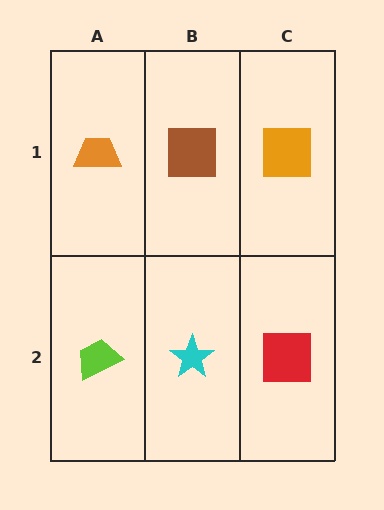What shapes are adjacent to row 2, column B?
A brown square (row 1, column B), a lime trapezoid (row 2, column A), a red square (row 2, column C).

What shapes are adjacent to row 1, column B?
A cyan star (row 2, column B), an orange trapezoid (row 1, column A), an orange square (row 1, column C).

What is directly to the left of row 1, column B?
An orange trapezoid.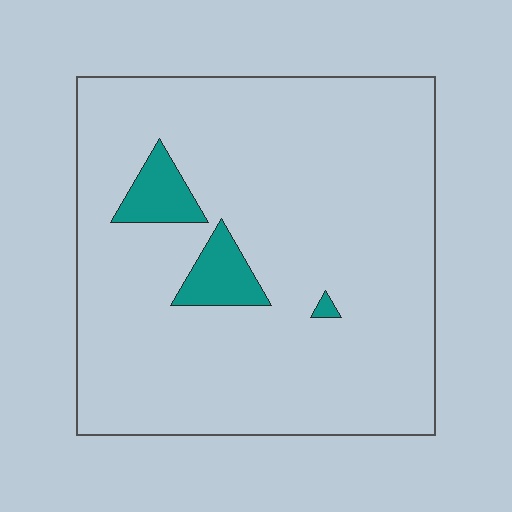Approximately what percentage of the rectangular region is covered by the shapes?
Approximately 5%.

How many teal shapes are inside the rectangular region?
3.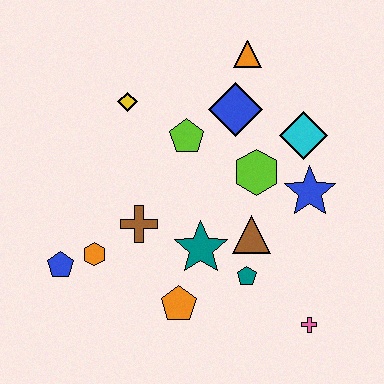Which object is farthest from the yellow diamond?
The pink cross is farthest from the yellow diamond.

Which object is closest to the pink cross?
The teal pentagon is closest to the pink cross.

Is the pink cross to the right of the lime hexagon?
Yes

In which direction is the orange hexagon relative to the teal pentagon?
The orange hexagon is to the left of the teal pentagon.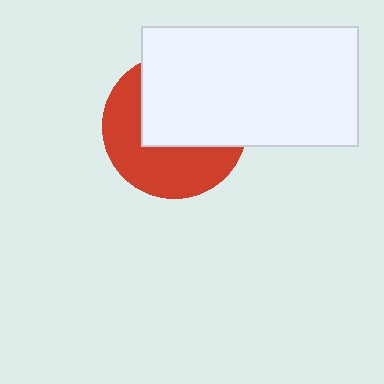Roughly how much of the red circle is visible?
About half of it is visible (roughly 48%).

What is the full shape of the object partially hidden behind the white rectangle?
The partially hidden object is a red circle.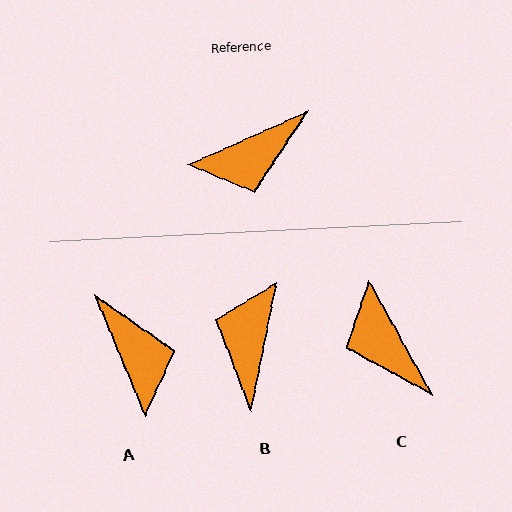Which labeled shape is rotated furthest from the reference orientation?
B, about 125 degrees away.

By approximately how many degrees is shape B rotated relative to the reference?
Approximately 125 degrees clockwise.